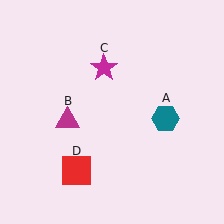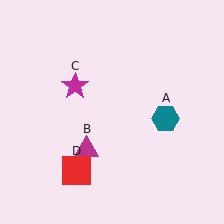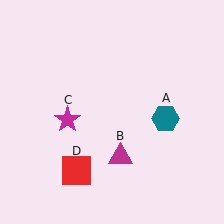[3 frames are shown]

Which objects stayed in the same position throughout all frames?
Teal hexagon (object A) and red square (object D) remained stationary.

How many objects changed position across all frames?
2 objects changed position: magenta triangle (object B), magenta star (object C).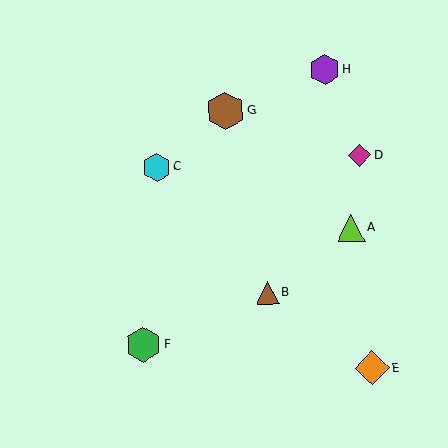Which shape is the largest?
The brown hexagon (labeled G) is the largest.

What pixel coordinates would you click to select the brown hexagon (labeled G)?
Click at (225, 111) to select the brown hexagon G.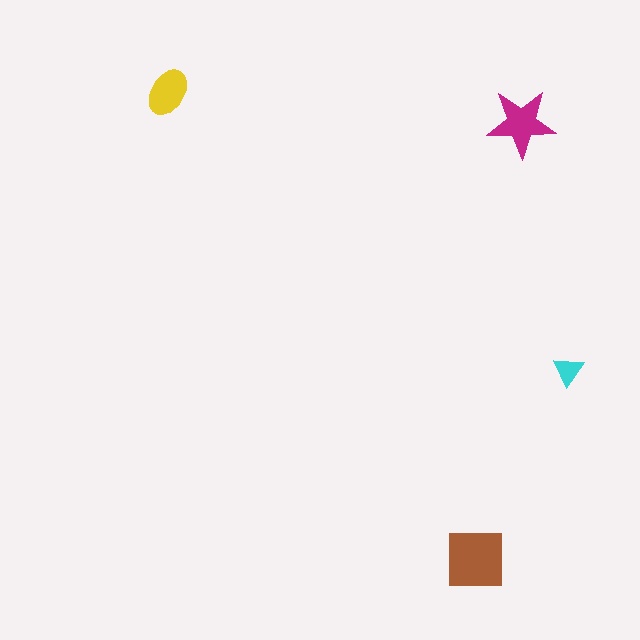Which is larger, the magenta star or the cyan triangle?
The magenta star.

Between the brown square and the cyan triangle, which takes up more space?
The brown square.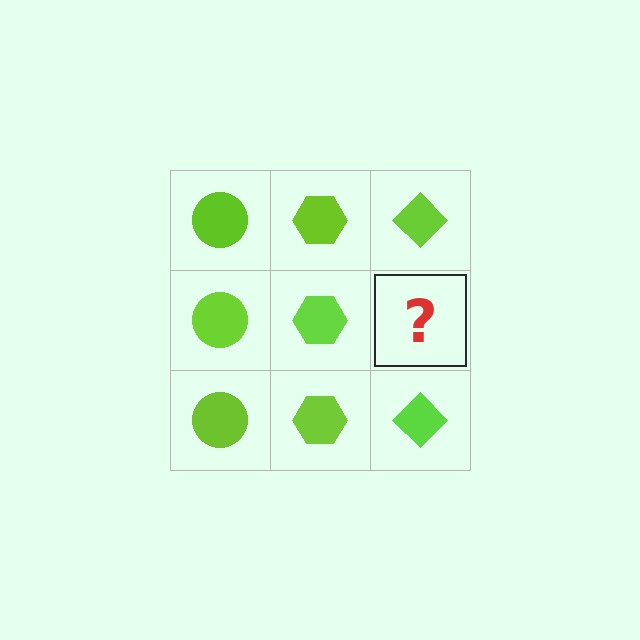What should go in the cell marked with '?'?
The missing cell should contain a lime diamond.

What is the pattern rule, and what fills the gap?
The rule is that each column has a consistent shape. The gap should be filled with a lime diamond.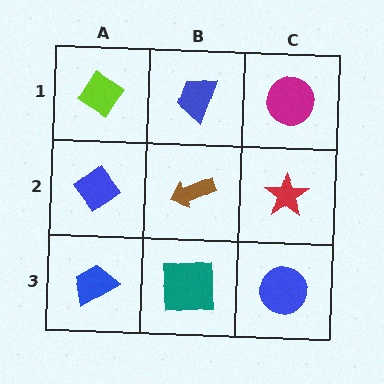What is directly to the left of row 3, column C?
A teal square.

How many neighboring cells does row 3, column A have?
2.